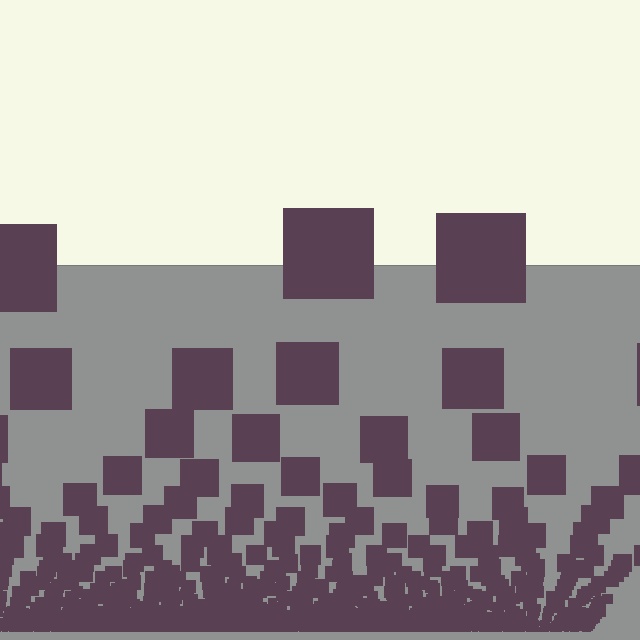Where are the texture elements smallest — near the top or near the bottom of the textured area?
Near the bottom.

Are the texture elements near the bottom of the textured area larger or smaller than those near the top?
Smaller. The gradient is inverted — elements near the bottom are smaller and denser.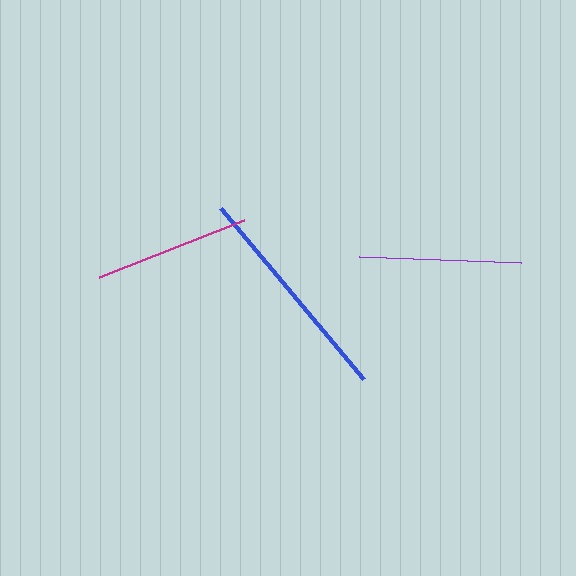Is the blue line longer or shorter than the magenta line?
The blue line is longer than the magenta line.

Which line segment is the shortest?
The magenta line is the shortest at approximately 155 pixels.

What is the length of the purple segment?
The purple segment is approximately 163 pixels long.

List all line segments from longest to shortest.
From longest to shortest: blue, purple, magenta.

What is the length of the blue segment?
The blue segment is approximately 223 pixels long.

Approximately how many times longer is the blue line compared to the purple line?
The blue line is approximately 1.4 times the length of the purple line.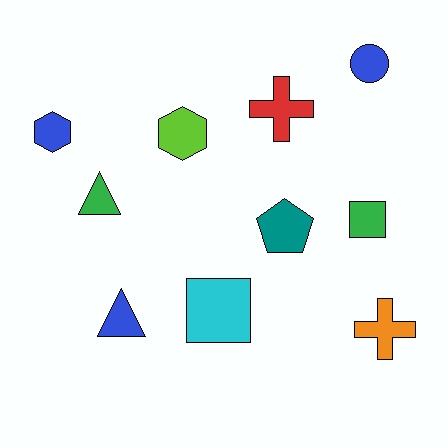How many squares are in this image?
There are 2 squares.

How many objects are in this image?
There are 10 objects.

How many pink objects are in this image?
There are no pink objects.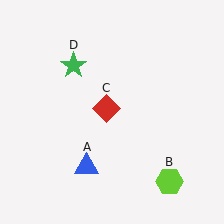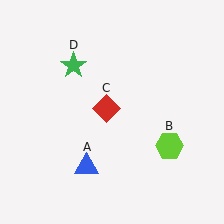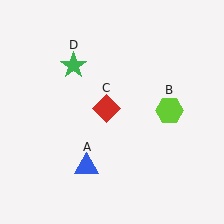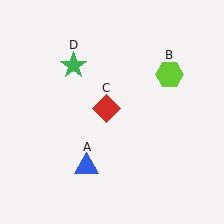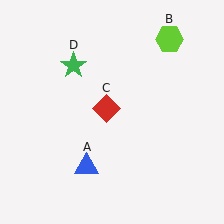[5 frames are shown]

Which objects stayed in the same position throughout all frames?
Blue triangle (object A) and red diamond (object C) and green star (object D) remained stationary.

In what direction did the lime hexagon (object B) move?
The lime hexagon (object B) moved up.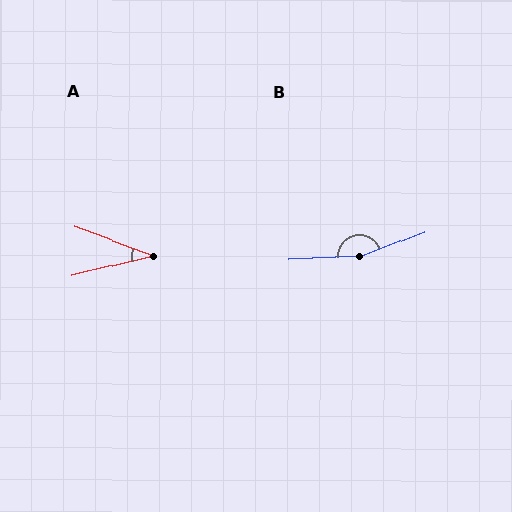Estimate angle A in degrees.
Approximately 34 degrees.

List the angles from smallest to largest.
A (34°), B (162°).